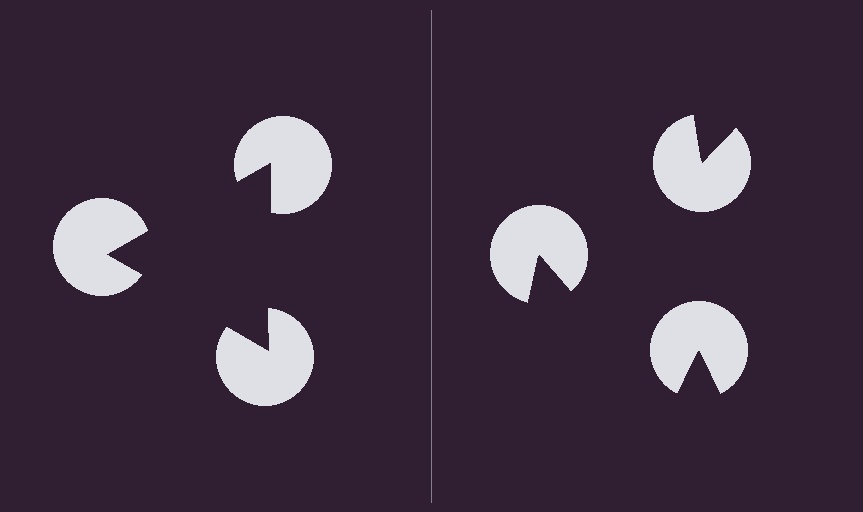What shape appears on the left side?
An illusory triangle.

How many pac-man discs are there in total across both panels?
6 — 3 on each side.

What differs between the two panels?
The pac-man discs are positioned identically on both sides; only the wedge orientations differ. On the left they align to a triangle; on the right they are misaligned.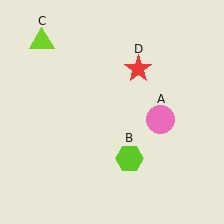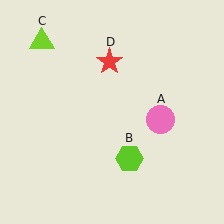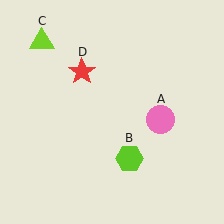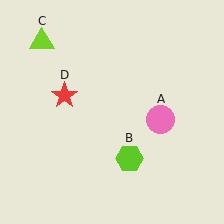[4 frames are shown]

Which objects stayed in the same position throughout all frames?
Pink circle (object A) and lime hexagon (object B) and lime triangle (object C) remained stationary.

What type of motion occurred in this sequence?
The red star (object D) rotated counterclockwise around the center of the scene.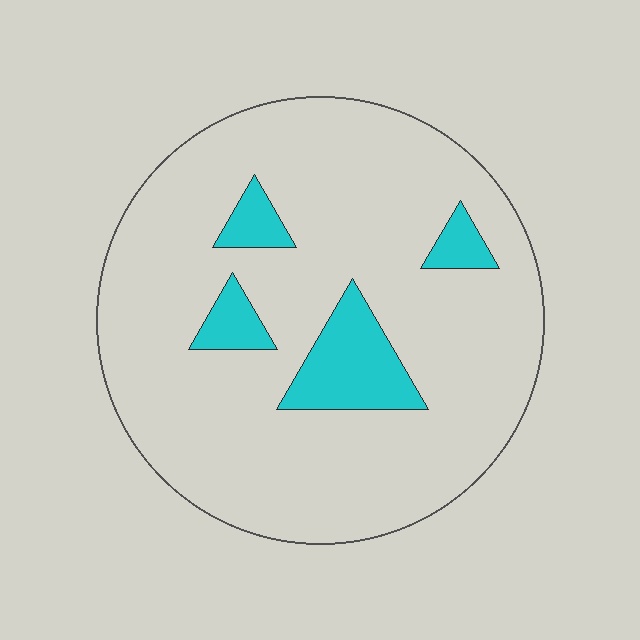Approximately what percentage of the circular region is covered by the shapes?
Approximately 10%.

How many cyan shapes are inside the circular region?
4.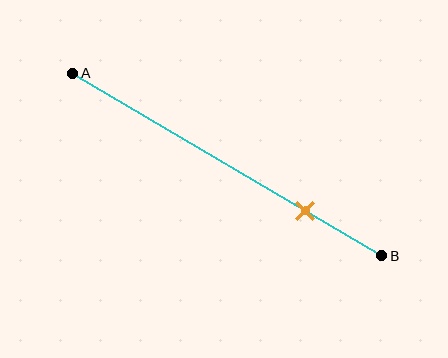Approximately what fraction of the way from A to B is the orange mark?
The orange mark is approximately 75% of the way from A to B.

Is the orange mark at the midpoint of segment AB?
No, the mark is at about 75% from A, not at the 50% midpoint.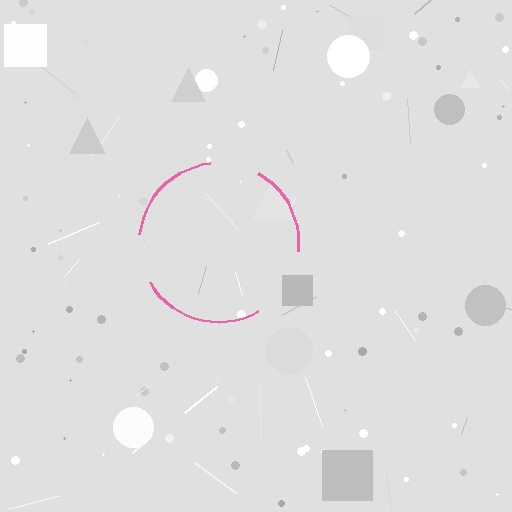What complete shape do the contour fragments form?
The contour fragments form a circle.